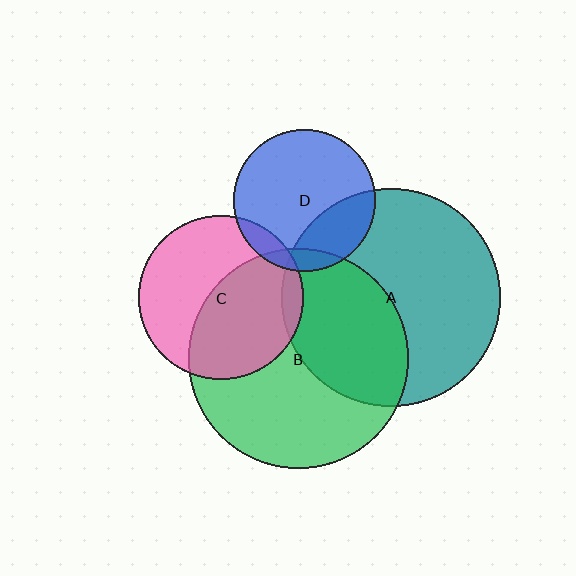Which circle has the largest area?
Circle B (green).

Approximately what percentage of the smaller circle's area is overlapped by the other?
Approximately 10%.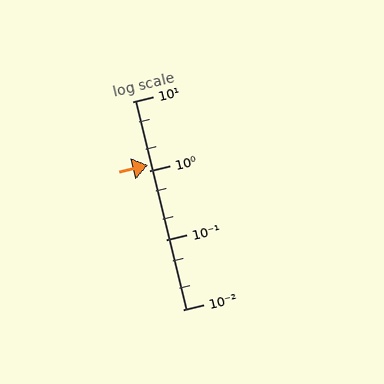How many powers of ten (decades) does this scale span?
The scale spans 3 decades, from 0.01 to 10.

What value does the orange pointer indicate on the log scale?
The pointer indicates approximately 1.2.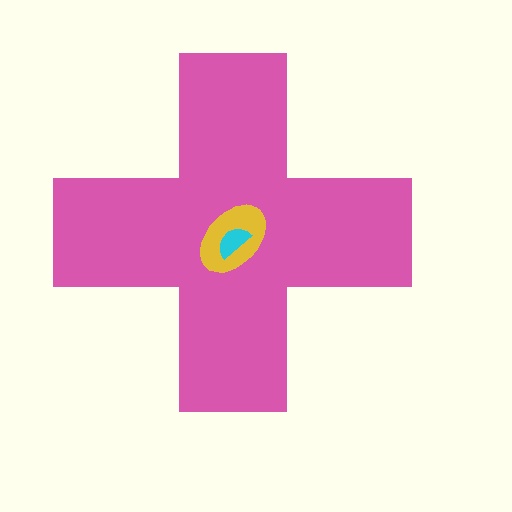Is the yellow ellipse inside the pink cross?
Yes.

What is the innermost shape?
The cyan semicircle.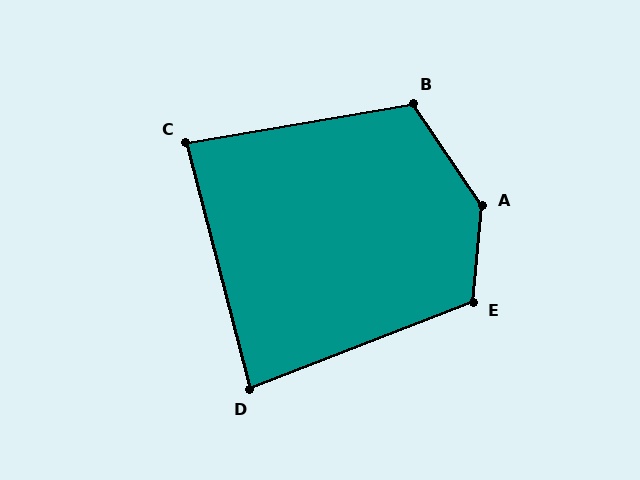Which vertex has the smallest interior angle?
D, at approximately 83 degrees.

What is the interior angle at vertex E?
Approximately 116 degrees (obtuse).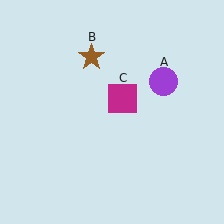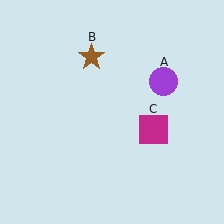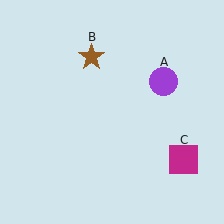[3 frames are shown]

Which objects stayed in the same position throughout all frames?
Purple circle (object A) and brown star (object B) remained stationary.